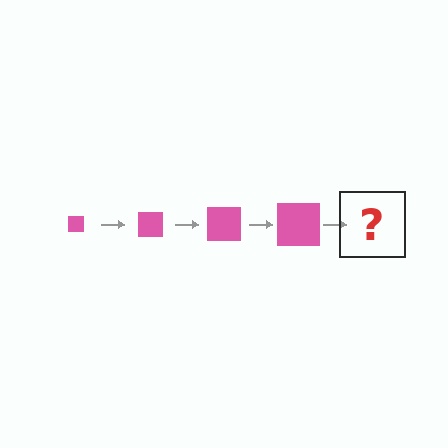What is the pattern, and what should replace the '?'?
The pattern is that the square gets progressively larger each step. The '?' should be a pink square, larger than the previous one.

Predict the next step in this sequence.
The next step is a pink square, larger than the previous one.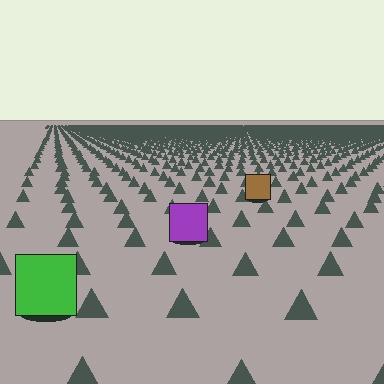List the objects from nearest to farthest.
From nearest to farthest: the green square, the purple square, the brown square.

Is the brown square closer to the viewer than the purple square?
No. The purple square is closer — you can tell from the texture gradient: the ground texture is coarser near it.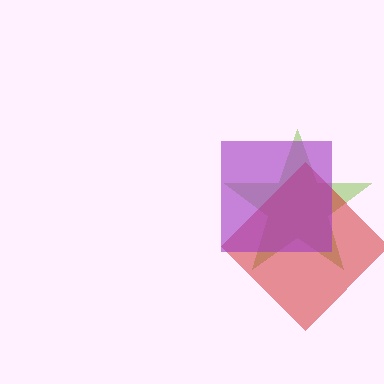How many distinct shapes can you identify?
There are 3 distinct shapes: a lime star, a red diamond, a purple square.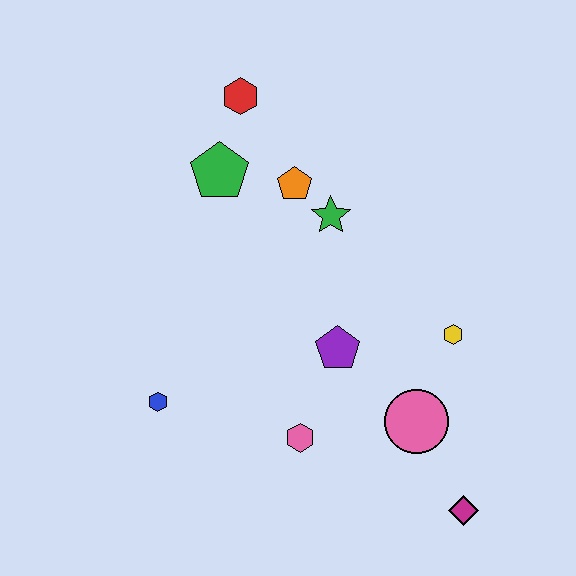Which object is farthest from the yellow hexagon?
The red hexagon is farthest from the yellow hexagon.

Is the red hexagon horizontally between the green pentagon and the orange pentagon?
Yes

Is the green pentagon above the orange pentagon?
Yes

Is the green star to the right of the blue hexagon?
Yes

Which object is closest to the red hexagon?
The green pentagon is closest to the red hexagon.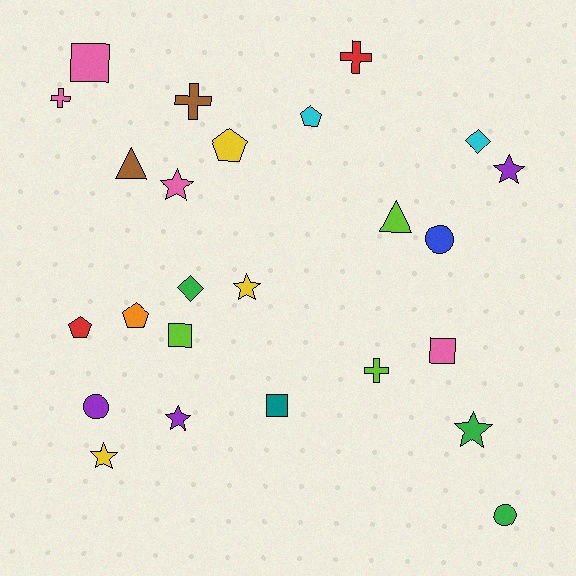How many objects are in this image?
There are 25 objects.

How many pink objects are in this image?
There are 4 pink objects.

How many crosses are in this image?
There are 4 crosses.